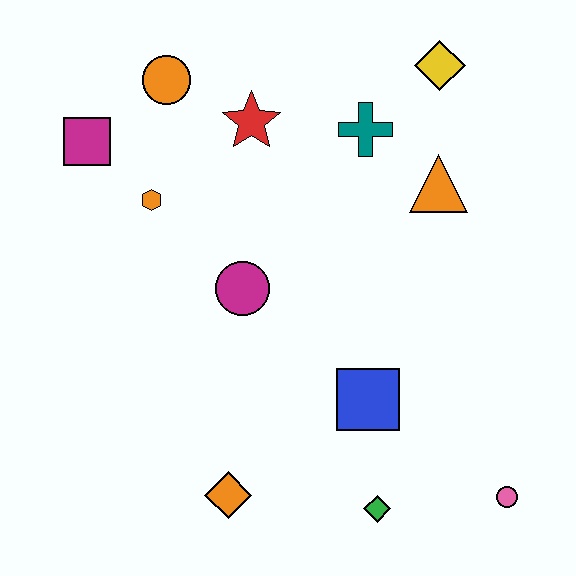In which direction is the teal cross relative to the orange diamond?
The teal cross is above the orange diamond.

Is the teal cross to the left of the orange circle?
No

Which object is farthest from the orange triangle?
The orange diamond is farthest from the orange triangle.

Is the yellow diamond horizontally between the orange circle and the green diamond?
No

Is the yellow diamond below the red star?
No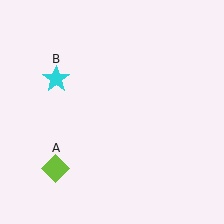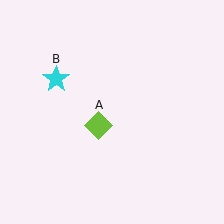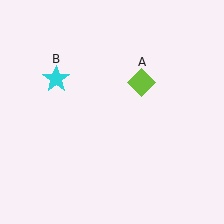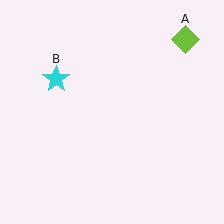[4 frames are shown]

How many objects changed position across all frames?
1 object changed position: lime diamond (object A).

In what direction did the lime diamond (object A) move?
The lime diamond (object A) moved up and to the right.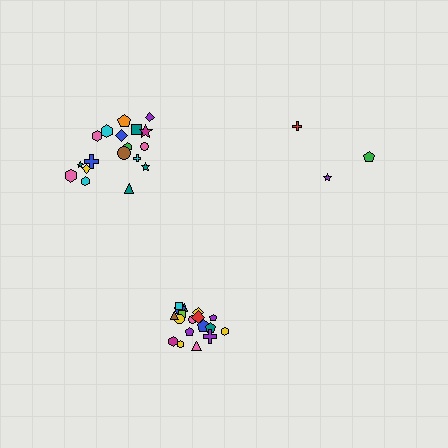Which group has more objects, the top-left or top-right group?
The top-left group.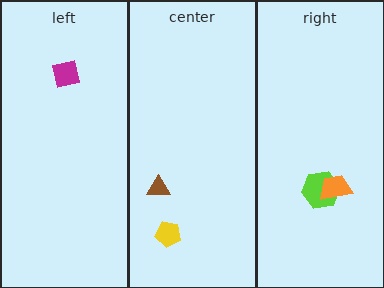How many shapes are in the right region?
2.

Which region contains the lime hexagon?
The right region.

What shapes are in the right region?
The lime hexagon, the orange trapezoid.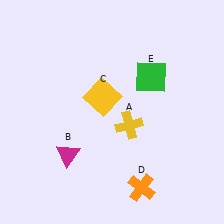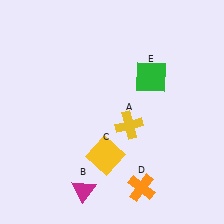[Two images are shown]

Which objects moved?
The objects that moved are: the magenta triangle (B), the yellow square (C).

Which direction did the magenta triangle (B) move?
The magenta triangle (B) moved down.